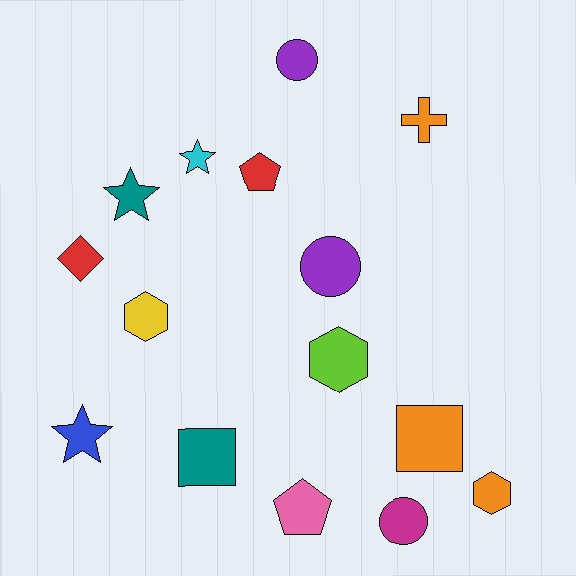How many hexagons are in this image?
There are 3 hexagons.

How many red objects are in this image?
There are 2 red objects.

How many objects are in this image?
There are 15 objects.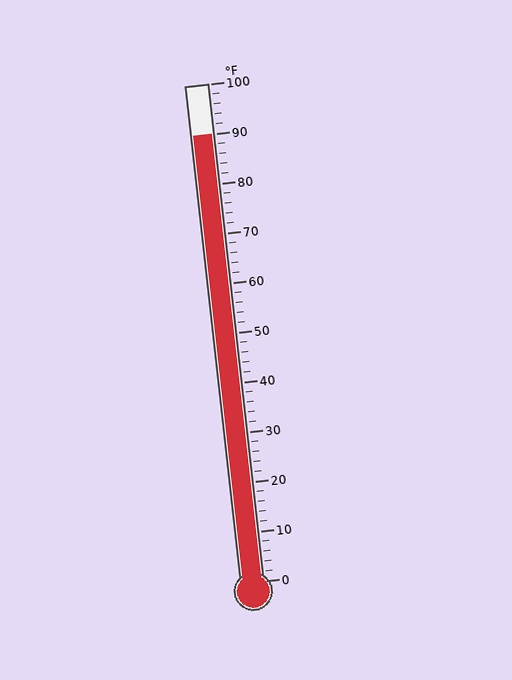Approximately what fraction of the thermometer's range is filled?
The thermometer is filled to approximately 90% of its range.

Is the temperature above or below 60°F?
The temperature is above 60°F.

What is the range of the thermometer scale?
The thermometer scale ranges from 0°F to 100°F.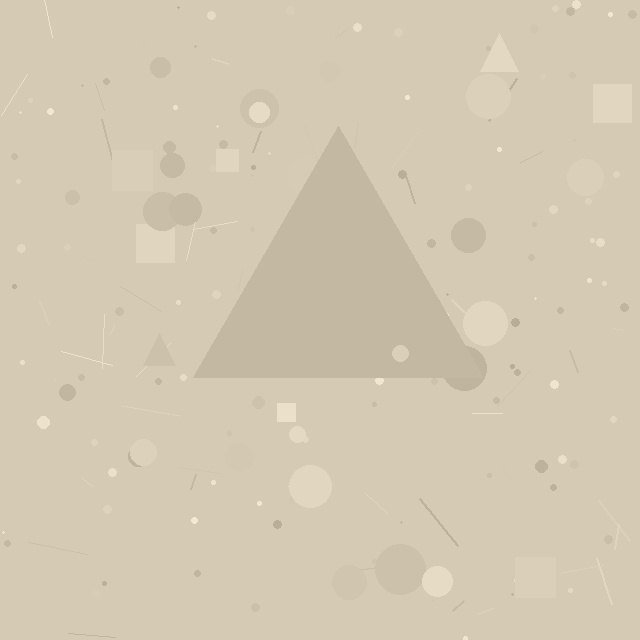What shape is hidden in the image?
A triangle is hidden in the image.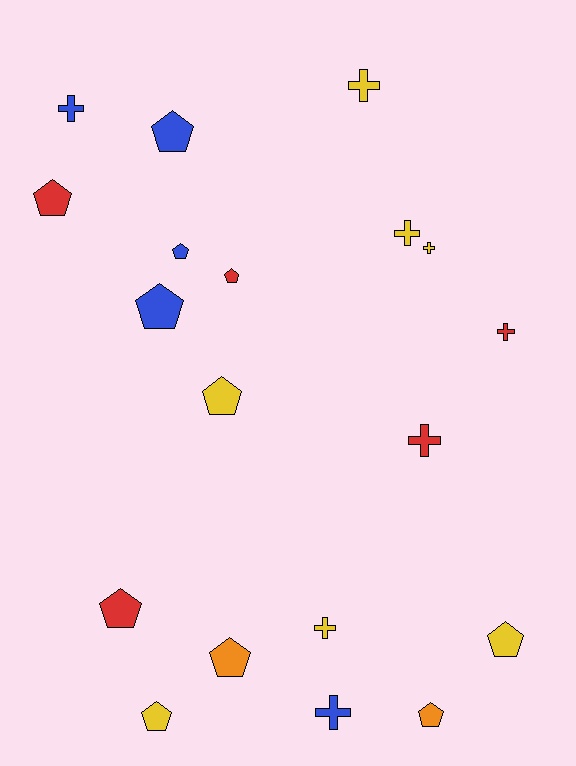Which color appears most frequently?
Yellow, with 7 objects.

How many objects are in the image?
There are 19 objects.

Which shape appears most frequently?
Pentagon, with 11 objects.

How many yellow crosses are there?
There are 4 yellow crosses.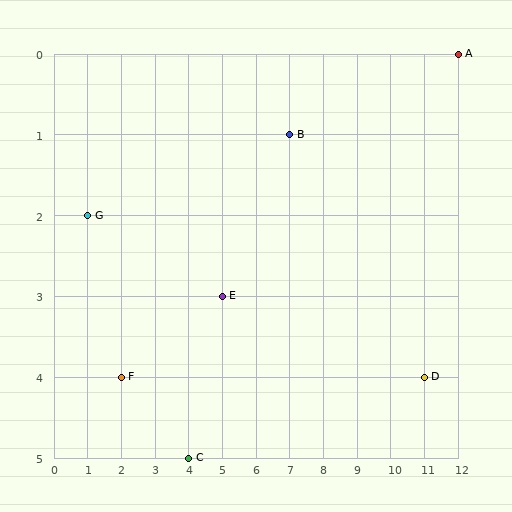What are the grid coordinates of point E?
Point E is at grid coordinates (5, 3).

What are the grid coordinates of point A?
Point A is at grid coordinates (12, 0).